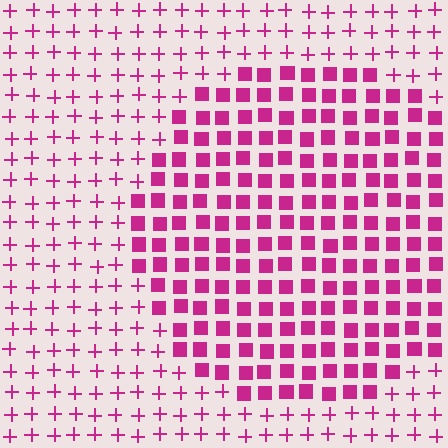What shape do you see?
I see a circle.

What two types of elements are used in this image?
The image uses squares inside the circle region and plus signs outside it.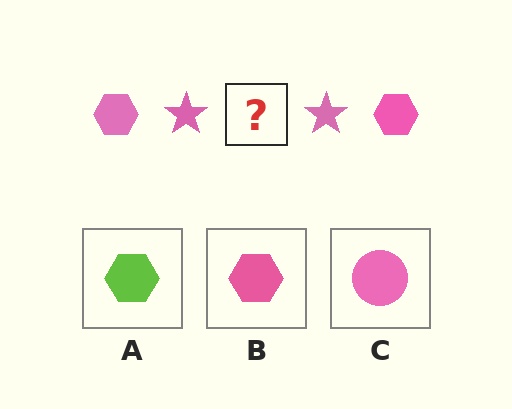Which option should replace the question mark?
Option B.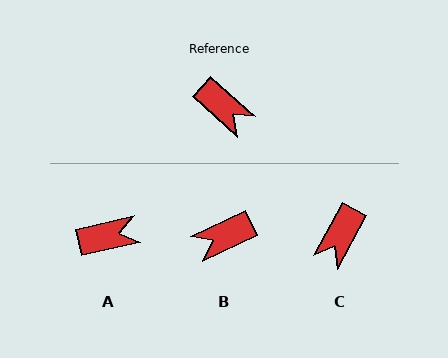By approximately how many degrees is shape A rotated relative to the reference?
Approximately 54 degrees counter-clockwise.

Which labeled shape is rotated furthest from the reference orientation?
B, about 114 degrees away.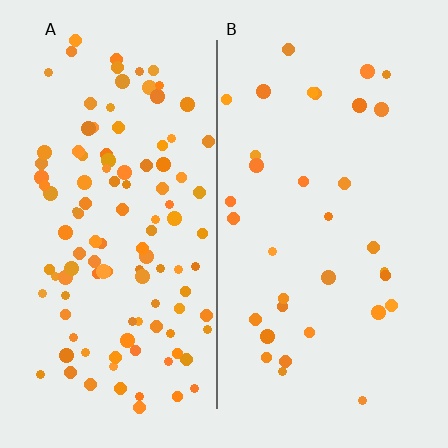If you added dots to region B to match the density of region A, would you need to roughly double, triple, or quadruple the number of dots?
Approximately triple.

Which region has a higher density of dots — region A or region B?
A (the left).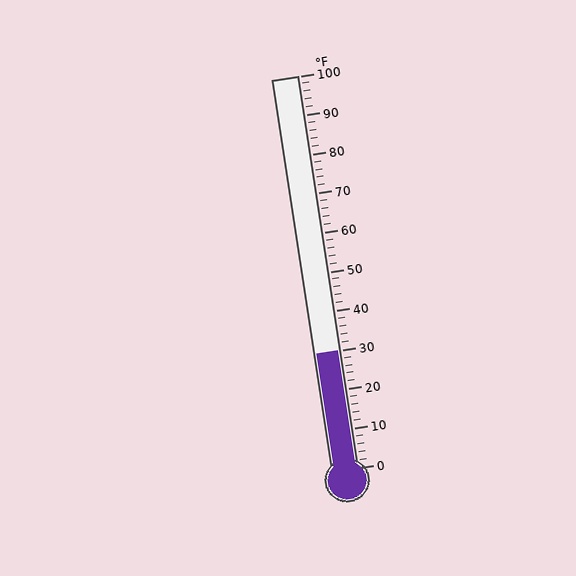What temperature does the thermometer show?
The thermometer shows approximately 30°F.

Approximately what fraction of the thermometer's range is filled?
The thermometer is filled to approximately 30% of its range.